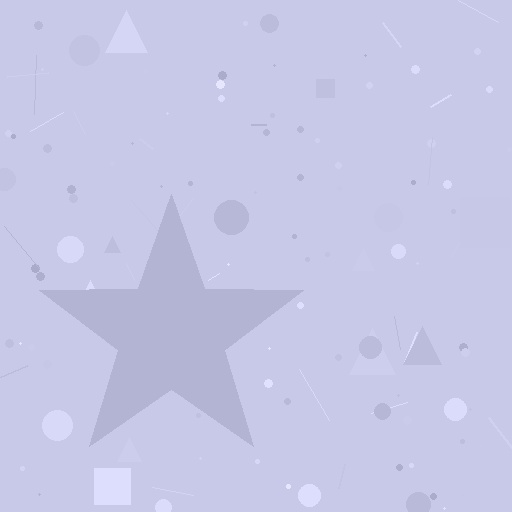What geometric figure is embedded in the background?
A star is embedded in the background.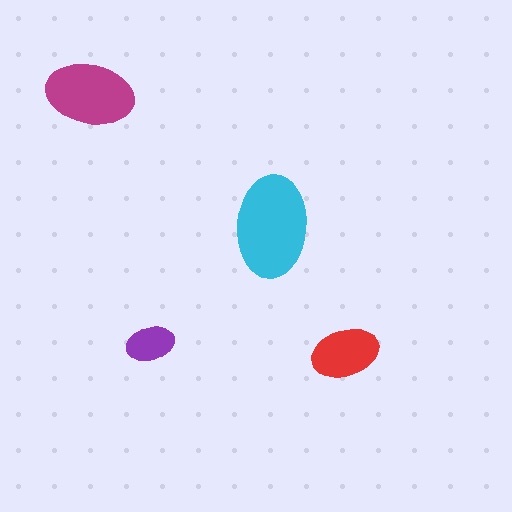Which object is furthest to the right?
The red ellipse is rightmost.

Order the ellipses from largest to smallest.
the cyan one, the magenta one, the red one, the purple one.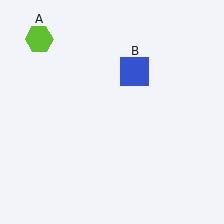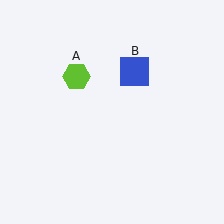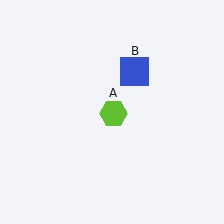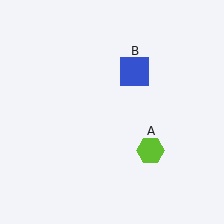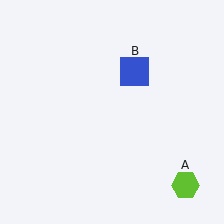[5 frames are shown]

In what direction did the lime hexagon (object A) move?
The lime hexagon (object A) moved down and to the right.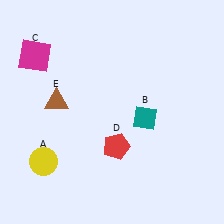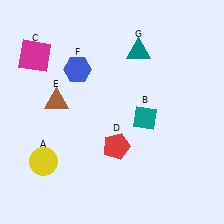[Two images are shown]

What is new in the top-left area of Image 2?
A blue hexagon (F) was added in the top-left area of Image 2.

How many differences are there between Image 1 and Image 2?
There are 2 differences between the two images.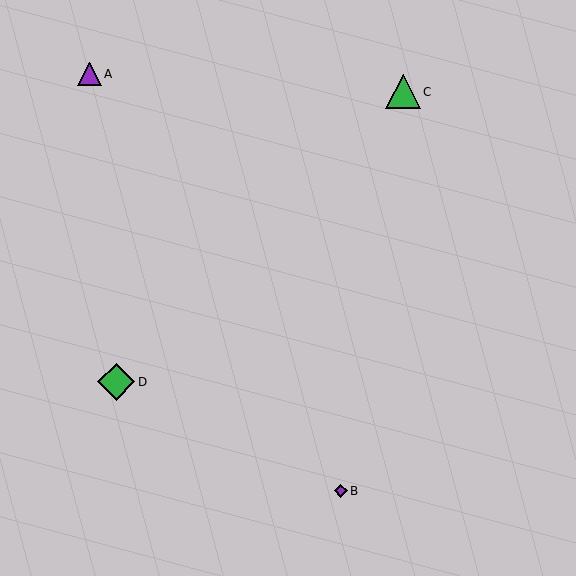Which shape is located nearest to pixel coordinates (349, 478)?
The purple diamond (labeled B) at (341, 491) is nearest to that location.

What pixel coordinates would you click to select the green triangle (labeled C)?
Click at (403, 92) to select the green triangle C.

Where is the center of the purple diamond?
The center of the purple diamond is at (341, 491).